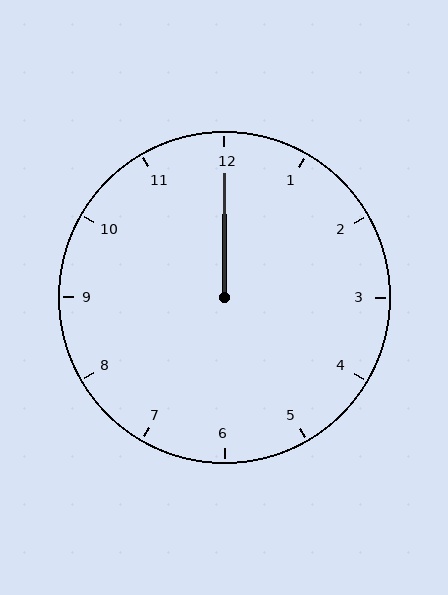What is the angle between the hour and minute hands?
Approximately 0 degrees.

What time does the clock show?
12:00.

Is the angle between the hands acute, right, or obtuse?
It is acute.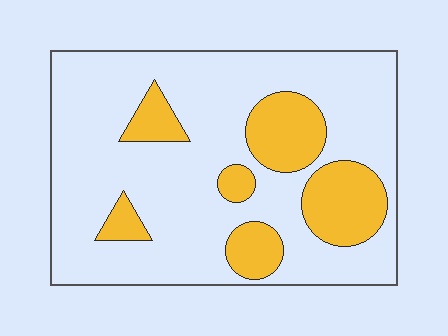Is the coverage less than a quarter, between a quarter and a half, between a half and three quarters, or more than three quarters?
Less than a quarter.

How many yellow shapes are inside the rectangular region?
6.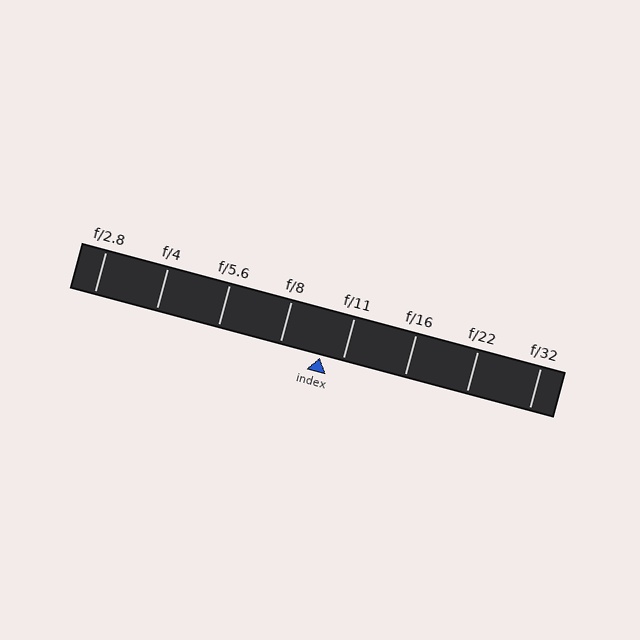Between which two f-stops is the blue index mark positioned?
The index mark is between f/8 and f/11.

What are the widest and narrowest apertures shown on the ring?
The widest aperture shown is f/2.8 and the narrowest is f/32.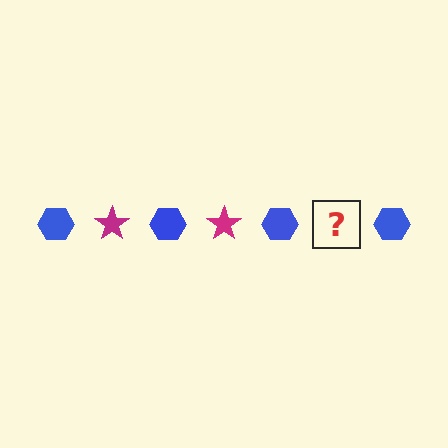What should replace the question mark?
The question mark should be replaced with a magenta star.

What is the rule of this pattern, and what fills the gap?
The rule is that the pattern alternates between blue hexagon and magenta star. The gap should be filled with a magenta star.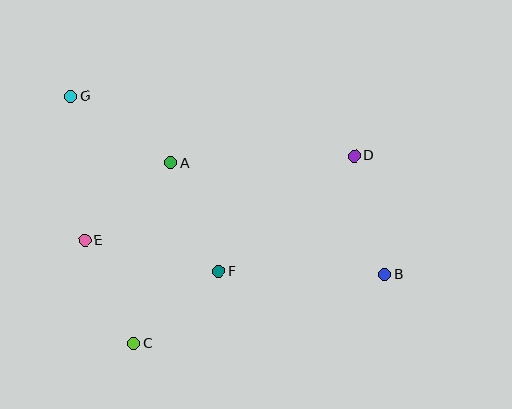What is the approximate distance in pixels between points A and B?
The distance between A and B is approximately 241 pixels.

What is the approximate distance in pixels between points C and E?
The distance between C and E is approximately 114 pixels.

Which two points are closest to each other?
Points C and F are closest to each other.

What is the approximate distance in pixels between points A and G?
The distance between A and G is approximately 120 pixels.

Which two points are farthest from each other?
Points B and G are farthest from each other.